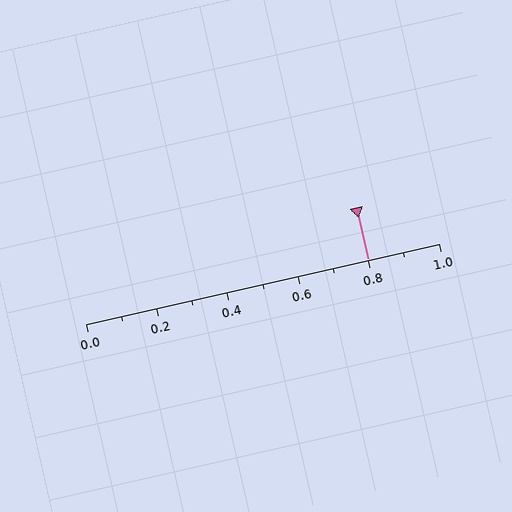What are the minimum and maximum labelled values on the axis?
The axis runs from 0.0 to 1.0.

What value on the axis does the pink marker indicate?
The marker indicates approximately 0.8.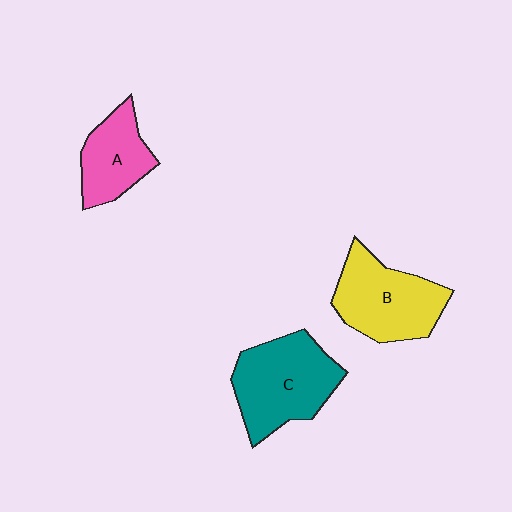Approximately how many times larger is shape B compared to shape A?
Approximately 1.4 times.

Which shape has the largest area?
Shape C (teal).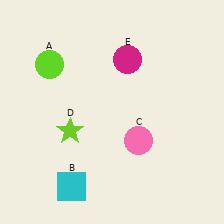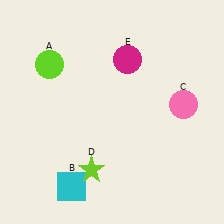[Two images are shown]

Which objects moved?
The objects that moved are: the pink circle (C), the lime star (D).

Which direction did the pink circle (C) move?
The pink circle (C) moved right.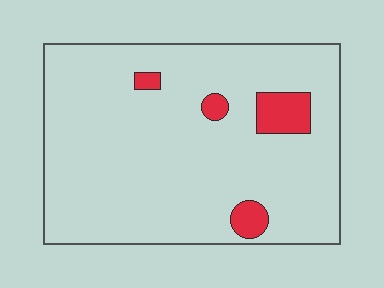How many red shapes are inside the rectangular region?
4.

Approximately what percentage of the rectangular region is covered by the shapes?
Approximately 10%.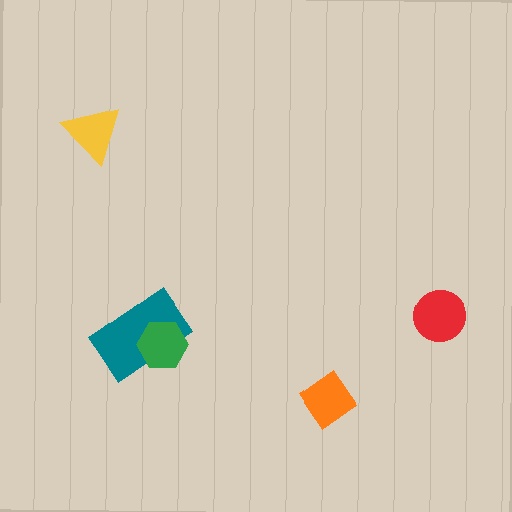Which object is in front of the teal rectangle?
The green hexagon is in front of the teal rectangle.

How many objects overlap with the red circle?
0 objects overlap with the red circle.